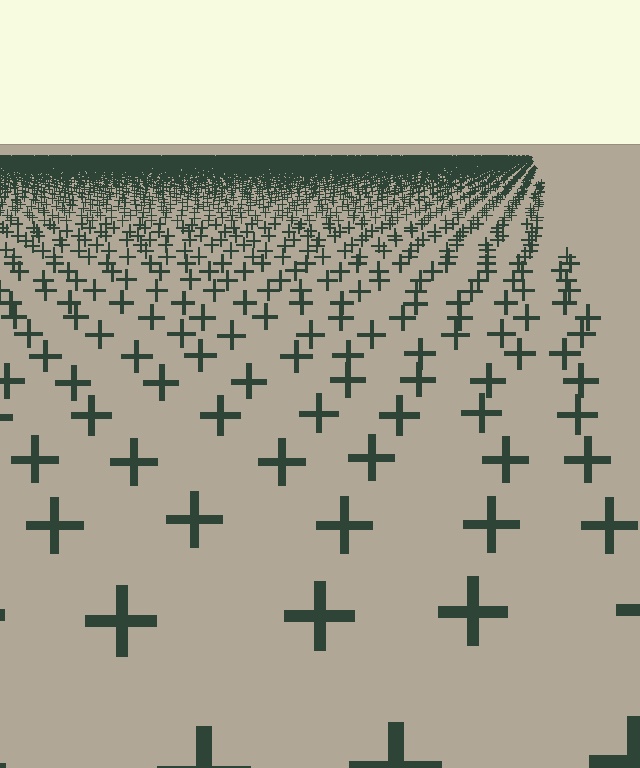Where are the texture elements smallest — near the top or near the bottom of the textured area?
Near the top.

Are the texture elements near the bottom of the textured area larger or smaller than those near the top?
Larger. Near the bottom, elements are closer to the viewer and appear at a bigger on-screen size.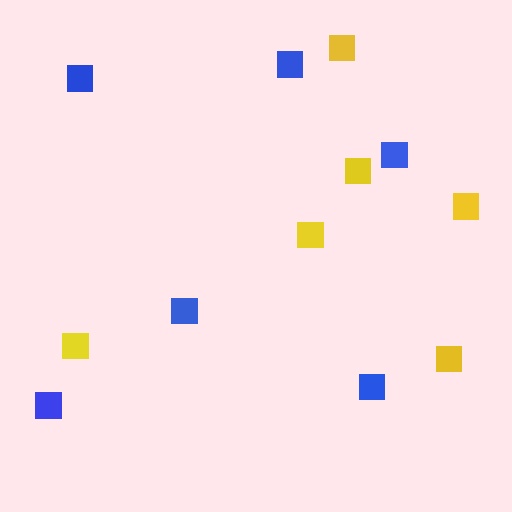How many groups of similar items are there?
There are 2 groups: one group of blue squares (6) and one group of yellow squares (6).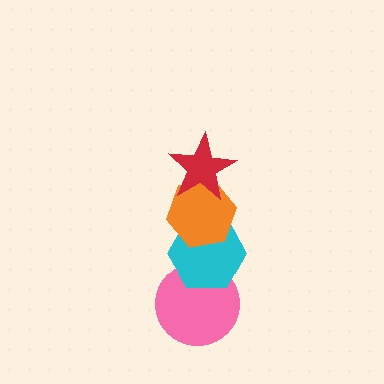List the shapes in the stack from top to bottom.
From top to bottom: the red star, the orange hexagon, the cyan hexagon, the pink circle.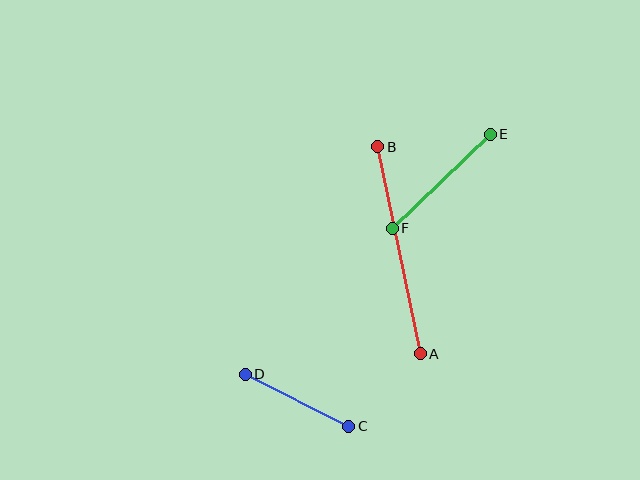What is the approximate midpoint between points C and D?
The midpoint is at approximately (297, 400) pixels.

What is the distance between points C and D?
The distance is approximately 116 pixels.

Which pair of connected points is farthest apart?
Points A and B are farthest apart.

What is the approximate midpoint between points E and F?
The midpoint is at approximately (441, 181) pixels.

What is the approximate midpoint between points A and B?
The midpoint is at approximately (399, 250) pixels.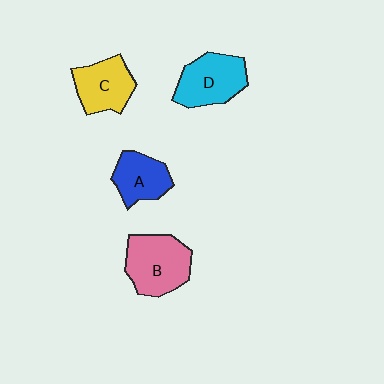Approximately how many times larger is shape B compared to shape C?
Approximately 1.3 times.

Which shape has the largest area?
Shape B (pink).